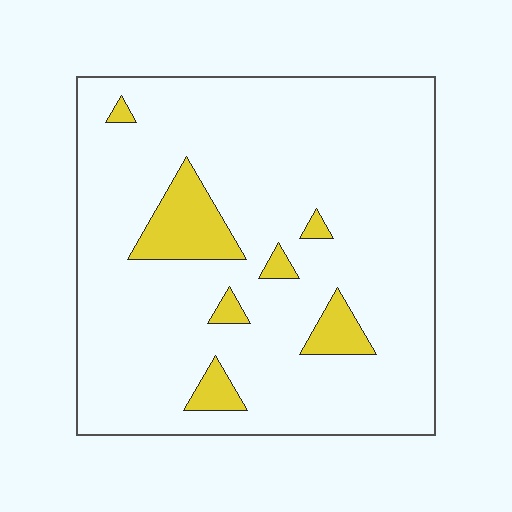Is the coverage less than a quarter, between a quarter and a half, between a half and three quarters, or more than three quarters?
Less than a quarter.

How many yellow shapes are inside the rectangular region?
7.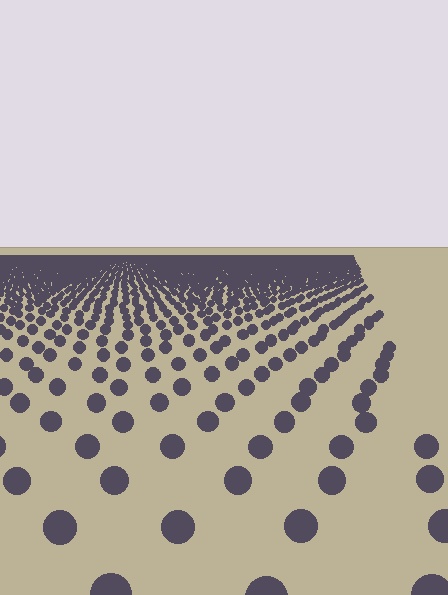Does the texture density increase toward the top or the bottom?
Density increases toward the top.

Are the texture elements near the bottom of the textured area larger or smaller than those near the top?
Larger. Near the bottom, elements are closer to the viewer and appear at a bigger on-screen size.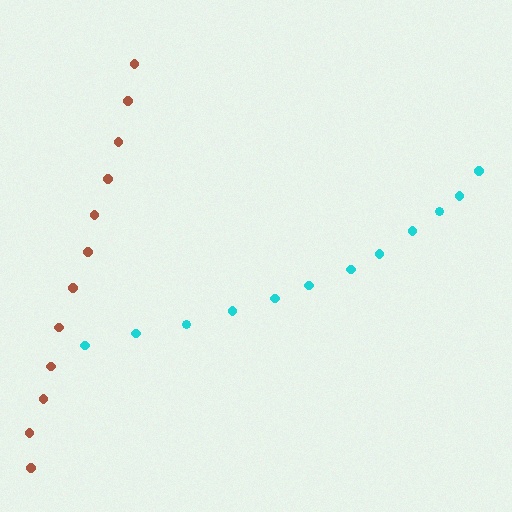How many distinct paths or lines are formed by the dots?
There are 2 distinct paths.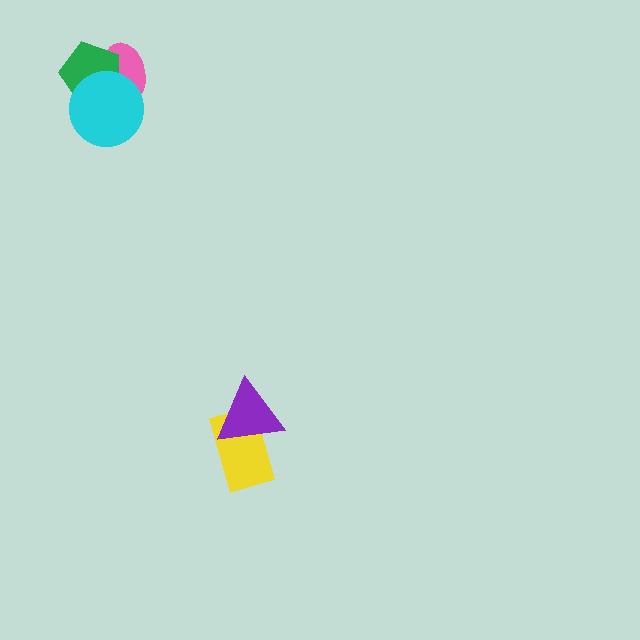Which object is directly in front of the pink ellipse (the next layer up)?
The green pentagon is directly in front of the pink ellipse.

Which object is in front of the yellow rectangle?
The purple triangle is in front of the yellow rectangle.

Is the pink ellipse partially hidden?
Yes, it is partially covered by another shape.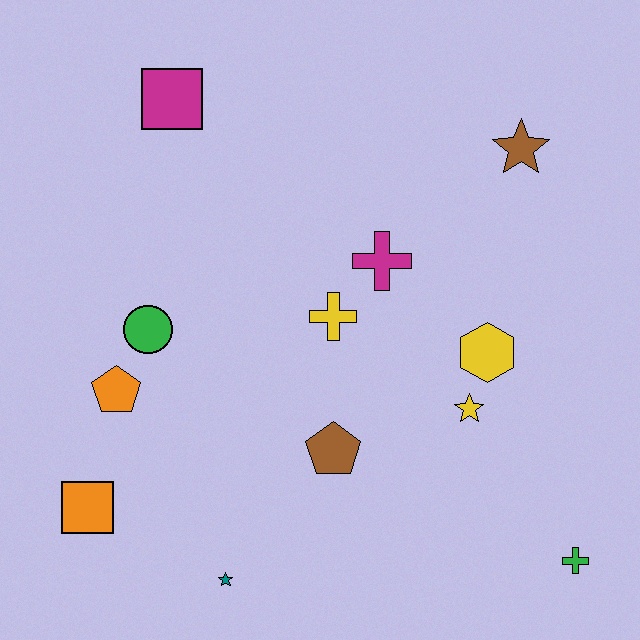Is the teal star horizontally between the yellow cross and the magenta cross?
No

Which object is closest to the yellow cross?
The magenta cross is closest to the yellow cross.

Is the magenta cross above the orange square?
Yes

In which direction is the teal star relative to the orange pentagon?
The teal star is below the orange pentagon.